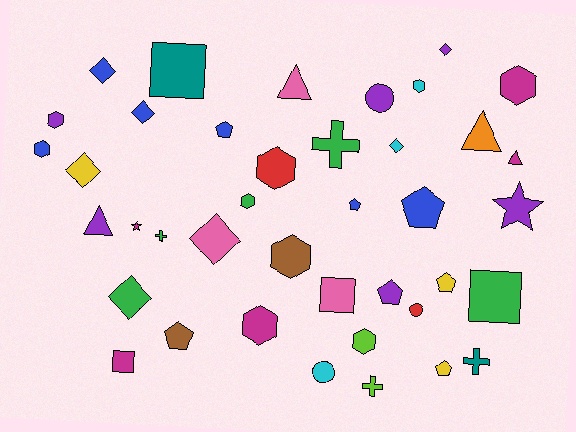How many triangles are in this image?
There are 4 triangles.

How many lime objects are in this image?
There are 2 lime objects.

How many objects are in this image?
There are 40 objects.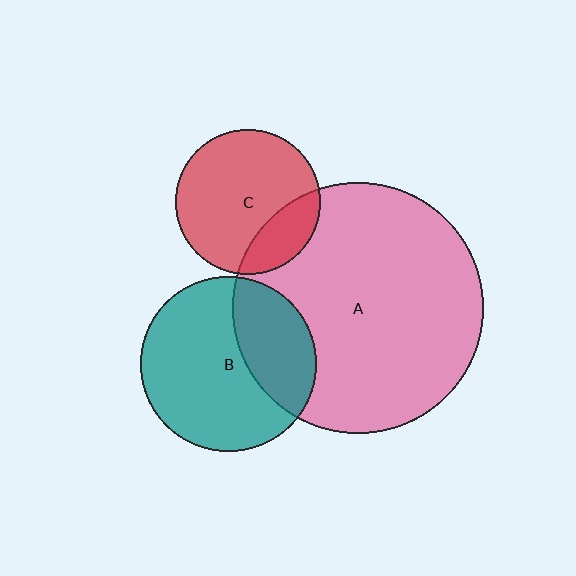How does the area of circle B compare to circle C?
Approximately 1.5 times.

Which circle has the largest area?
Circle A (pink).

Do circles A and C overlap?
Yes.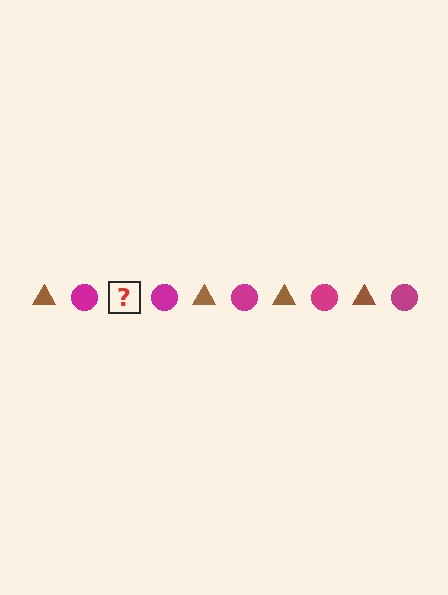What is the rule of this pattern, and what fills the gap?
The rule is that the pattern alternates between brown triangle and magenta circle. The gap should be filled with a brown triangle.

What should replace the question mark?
The question mark should be replaced with a brown triangle.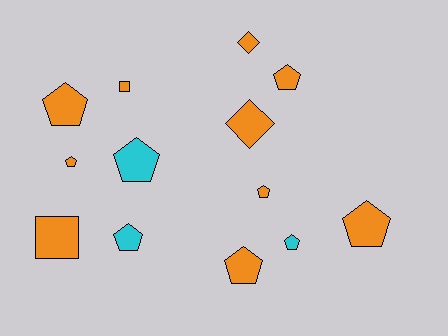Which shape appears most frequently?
Pentagon, with 9 objects.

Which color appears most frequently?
Orange, with 10 objects.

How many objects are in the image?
There are 13 objects.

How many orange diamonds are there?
There are 2 orange diamonds.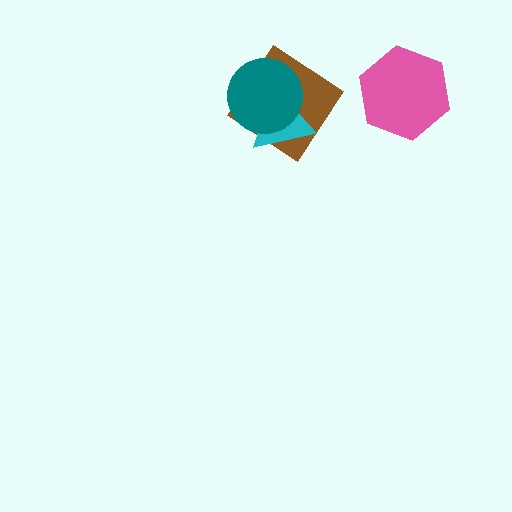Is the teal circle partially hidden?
No, no other shape covers it.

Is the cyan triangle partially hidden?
Yes, it is partially covered by another shape.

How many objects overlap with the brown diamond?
2 objects overlap with the brown diamond.